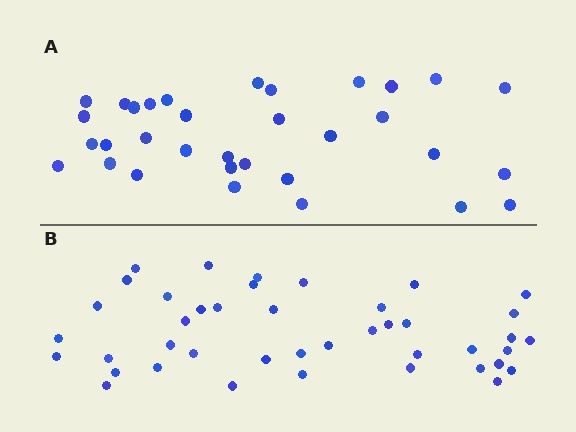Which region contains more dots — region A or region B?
Region B (the bottom region) has more dots.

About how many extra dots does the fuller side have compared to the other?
Region B has roughly 8 or so more dots than region A.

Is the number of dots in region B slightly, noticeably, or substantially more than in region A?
Region B has noticeably more, but not dramatically so. The ratio is roughly 1.3 to 1.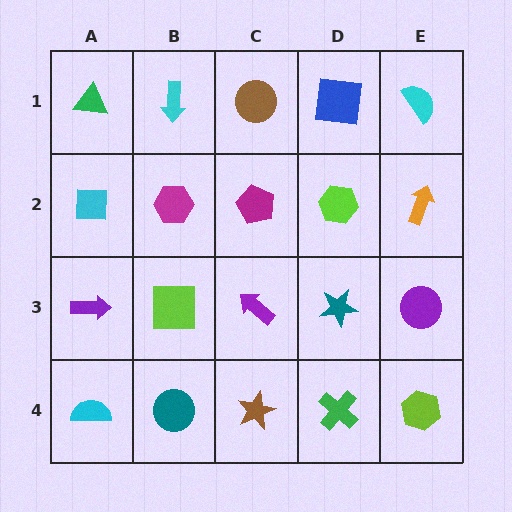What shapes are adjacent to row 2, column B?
A cyan arrow (row 1, column B), a lime square (row 3, column B), a cyan square (row 2, column A), a magenta pentagon (row 2, column C).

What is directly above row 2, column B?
A cyan arrow.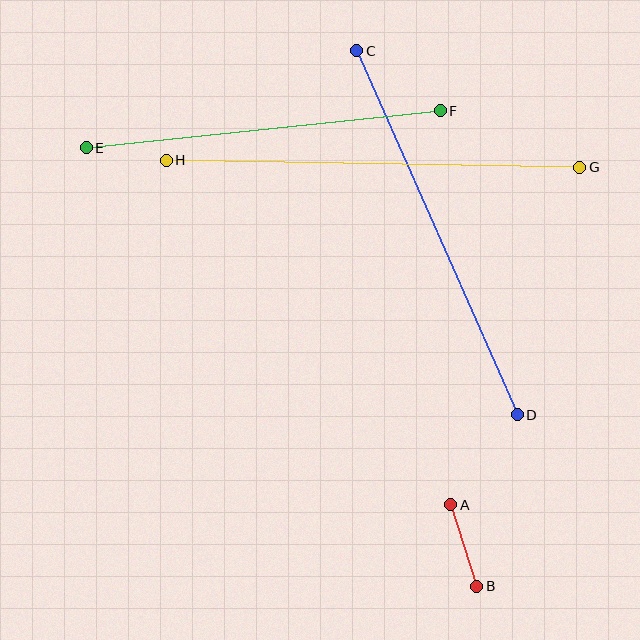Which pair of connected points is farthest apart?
Points G and H are farthest apart.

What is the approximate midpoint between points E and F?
The midpoint is at approximately (263, 129) pixels.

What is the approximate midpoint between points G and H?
The midpoint is at approximately (373, 164) pixels.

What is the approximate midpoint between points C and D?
The midpoint is at approximately (437, 233) pixels.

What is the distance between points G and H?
The distance is approximately 414 pixels.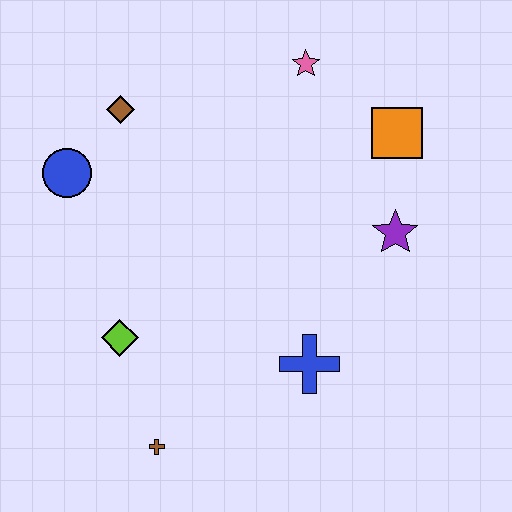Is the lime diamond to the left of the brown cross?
Yes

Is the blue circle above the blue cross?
Yes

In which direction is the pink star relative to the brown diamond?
The pink star is to the right of the brown diamond.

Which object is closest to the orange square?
The purple star is closest to the orange square.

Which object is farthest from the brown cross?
The pink star is farthest from the brown cross.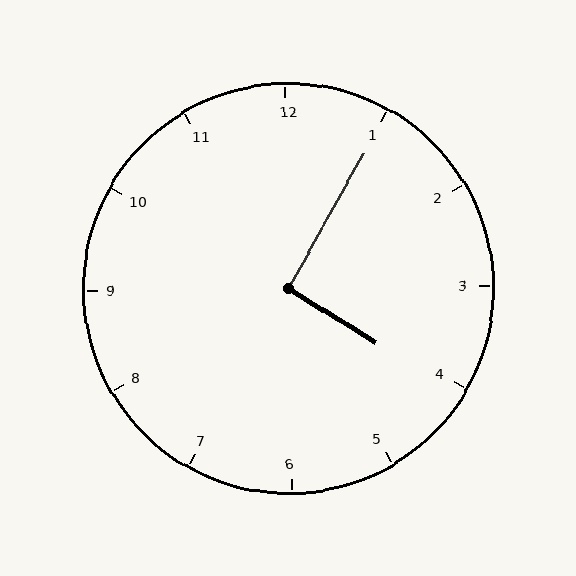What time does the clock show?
4:05.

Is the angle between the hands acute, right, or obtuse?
It is right.